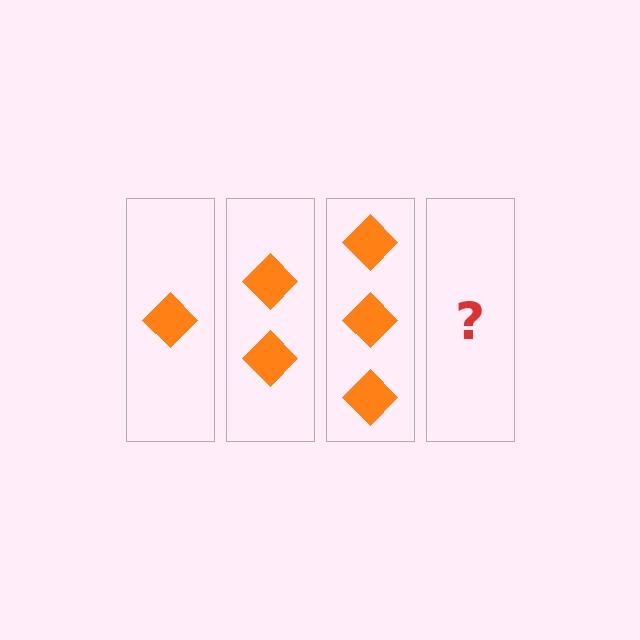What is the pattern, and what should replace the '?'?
The pattern is that each step adds one more diamond. The '?' should be 4 diamonds.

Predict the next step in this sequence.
The next step is 4 diamonds.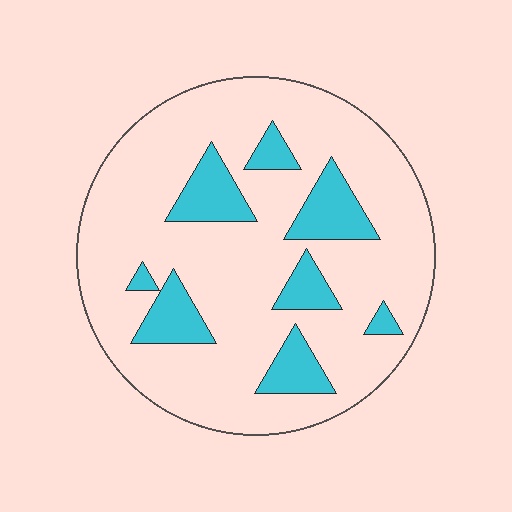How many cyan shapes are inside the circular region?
8.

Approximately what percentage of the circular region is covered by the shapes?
Approximately 20%.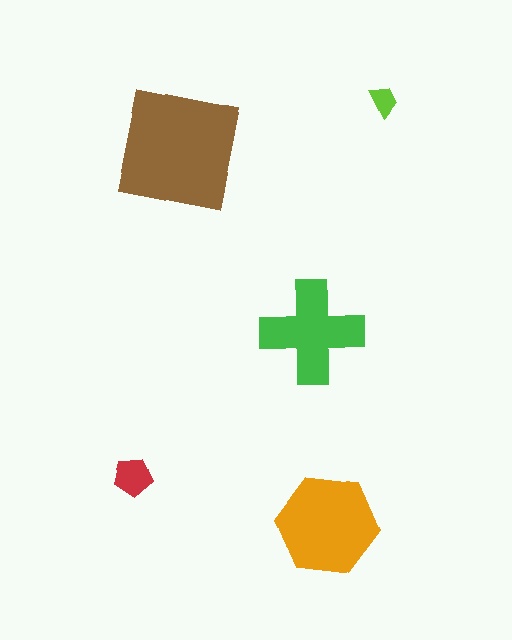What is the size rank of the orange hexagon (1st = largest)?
2nd.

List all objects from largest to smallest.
The brown square, the orange hexagon, the green cross, the red pentagon, the lime trapezoid.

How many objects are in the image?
There are 5 objects in the image.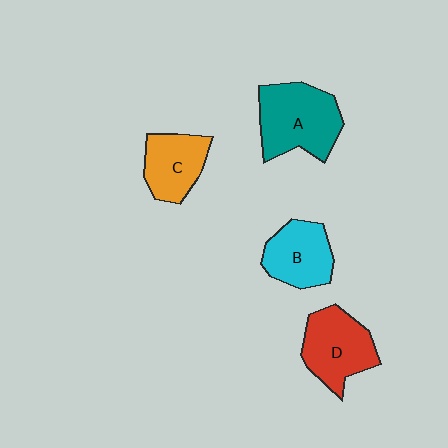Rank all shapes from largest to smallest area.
From largest to smallest: A (teal), D (red), B (cyan), C (orange).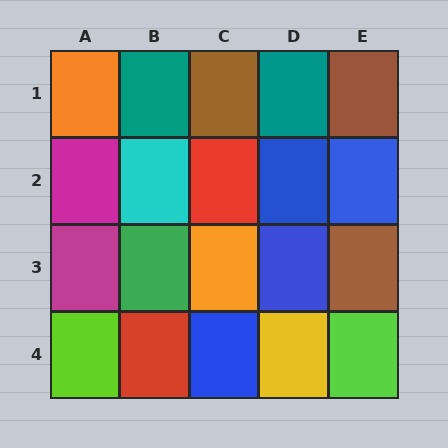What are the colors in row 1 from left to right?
Orange, teal, brown, teal, brown.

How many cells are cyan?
1 cell is cyan.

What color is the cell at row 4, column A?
Lime.